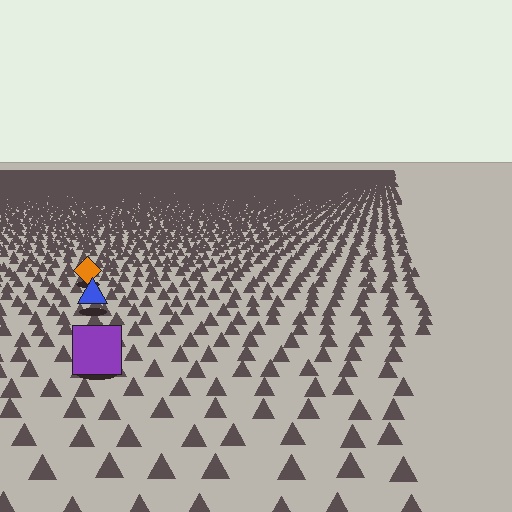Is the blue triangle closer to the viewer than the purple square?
No. The purple square is closer — you can tell from the texture gradient: the ground texture is coarser near it.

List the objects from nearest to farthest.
From nearest to farthest: the purple square, the blue triangle, the orange diamond.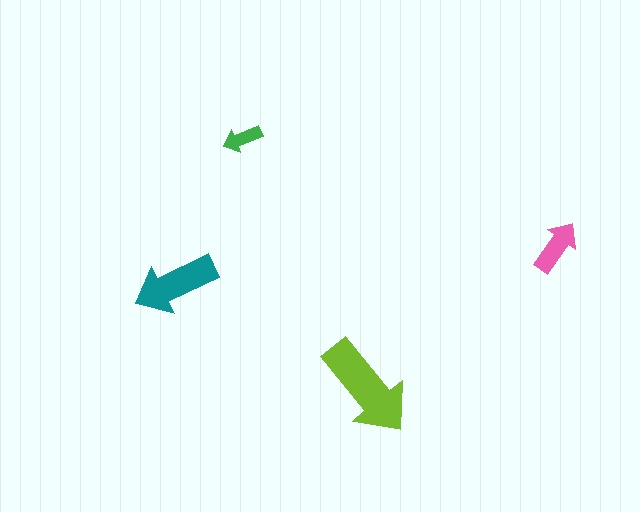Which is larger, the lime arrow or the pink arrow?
The lime one.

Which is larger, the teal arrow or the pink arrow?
The teal one.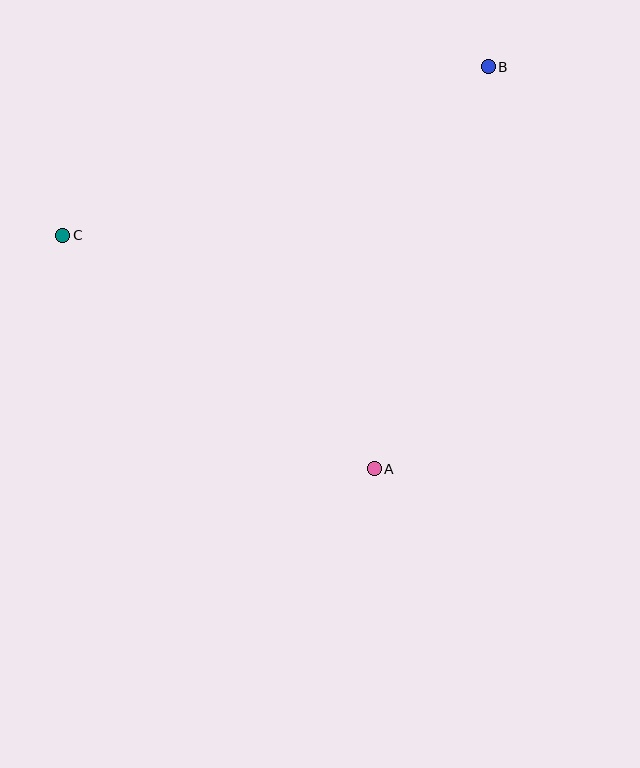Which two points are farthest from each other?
Points B and C are farthest from each other.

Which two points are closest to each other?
Points A and C are closest to each other.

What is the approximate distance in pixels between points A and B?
The distance between A and B is approximately 418 pixels.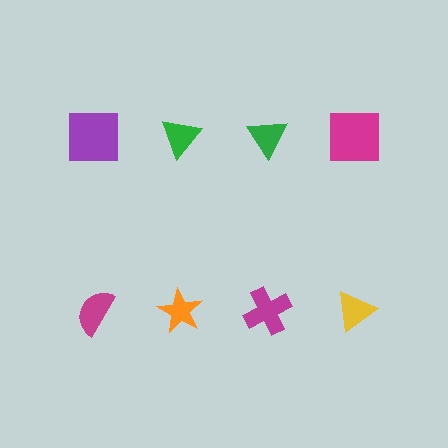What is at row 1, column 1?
A purple square.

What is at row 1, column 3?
A green triangle.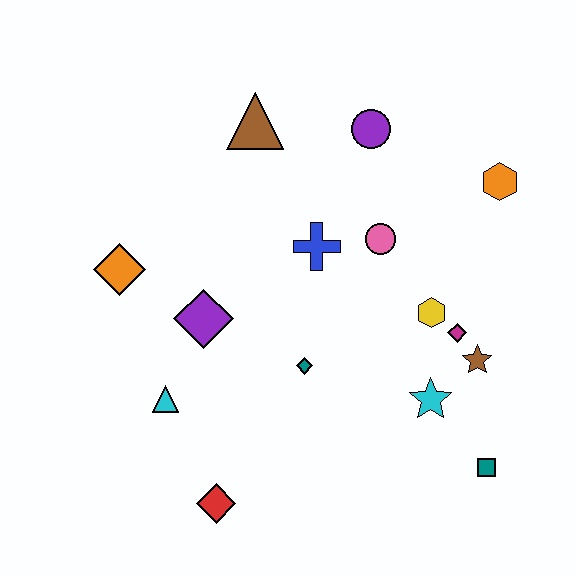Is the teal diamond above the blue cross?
No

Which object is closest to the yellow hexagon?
The magenta diamond is closest to the yellow hexagon.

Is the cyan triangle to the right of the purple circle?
No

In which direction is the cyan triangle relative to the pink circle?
The cyan triangle is to the left of the pink circle.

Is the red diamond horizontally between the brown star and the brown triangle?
No